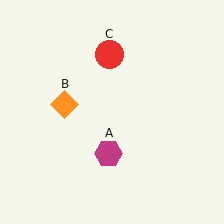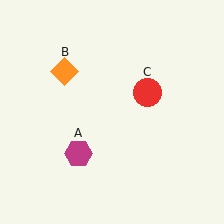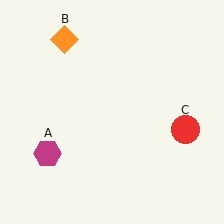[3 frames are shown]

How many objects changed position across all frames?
3 objects changed position: magenta hexagon (object A), orange diamond (object B), red circle (object C).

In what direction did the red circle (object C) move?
The red circle (object C) moved down and to the right.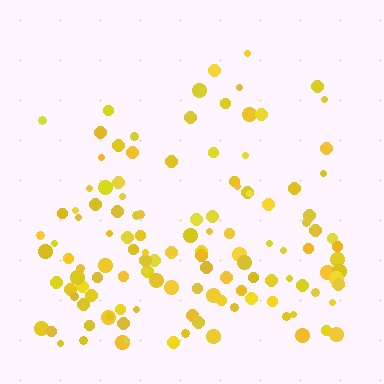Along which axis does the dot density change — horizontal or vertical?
Vertical.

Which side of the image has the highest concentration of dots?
The bottom.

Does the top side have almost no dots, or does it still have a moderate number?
Still a moderate number, just noticeably fewer than the bottom.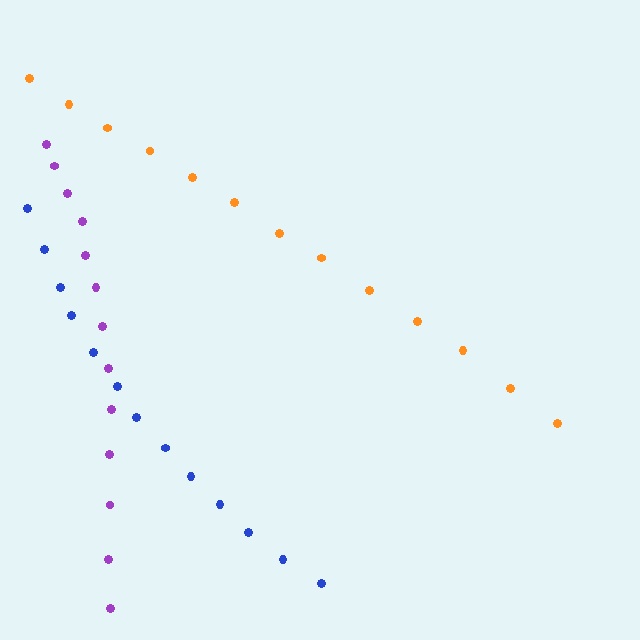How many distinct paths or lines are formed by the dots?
There are 3 distinct paths.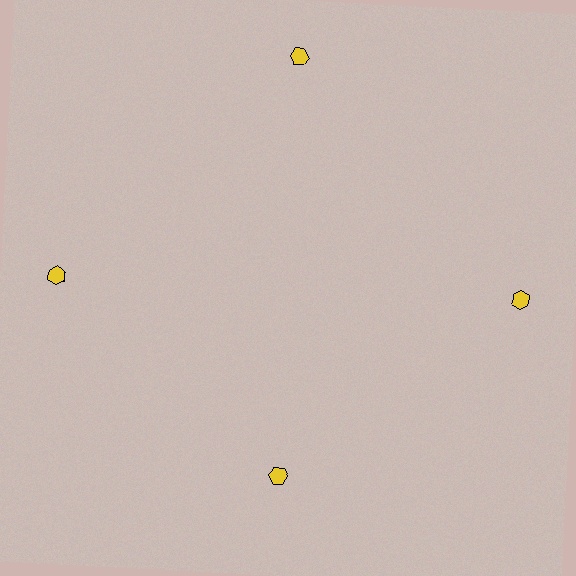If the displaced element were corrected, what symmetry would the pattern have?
It would have 4-fold rotational symmetry — the pattern would map onto itself every 90 degrees.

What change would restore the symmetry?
The symmetry would be restored by moving it outward, back onto the ring so that all 4 hexagons sit at equal angles and equal distance from the center.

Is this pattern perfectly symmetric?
No. The 4 yellow hexagons are arranged in a ring, but one element near the 6 o'clock position is pulled inward toward the center, breaking the 4-fold rotational symmetry.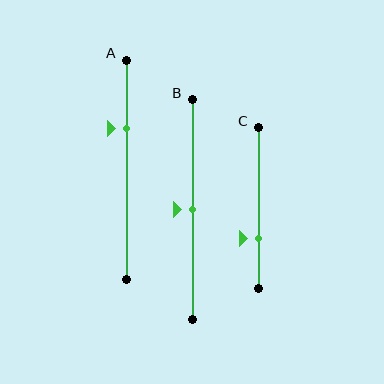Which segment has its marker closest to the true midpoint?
Segment B has its marker closest to the true midpoint.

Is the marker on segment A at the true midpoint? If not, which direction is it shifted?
No, the marker on segment A is shifted upward by about 19% of the segment length.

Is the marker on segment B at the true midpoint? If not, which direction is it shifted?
Yes, the marker on segment B is at the true midpoint.